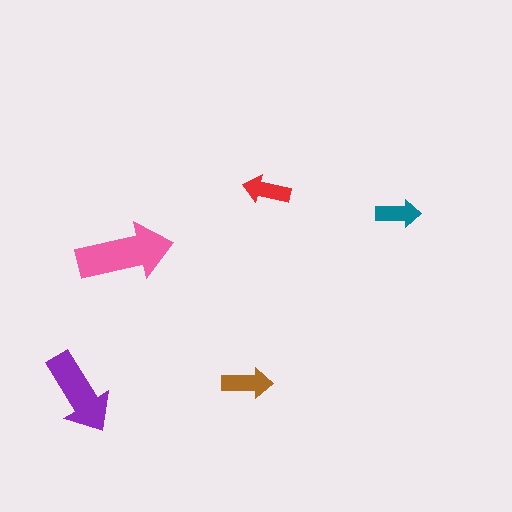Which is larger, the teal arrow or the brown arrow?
The brown one.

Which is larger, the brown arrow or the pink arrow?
The pink one.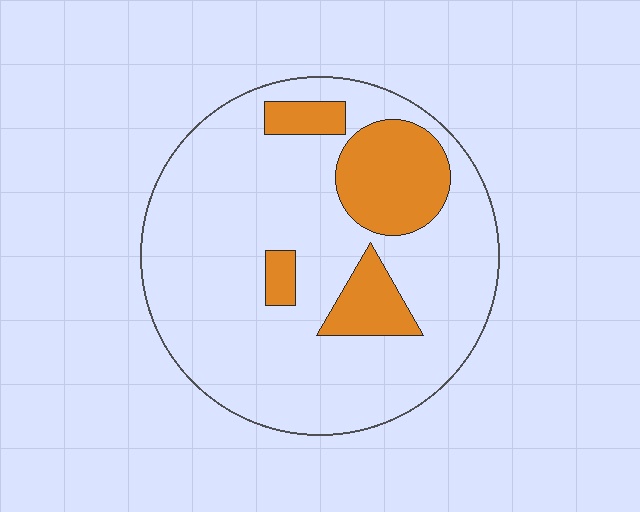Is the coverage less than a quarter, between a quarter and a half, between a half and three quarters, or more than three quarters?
Less than a quarter.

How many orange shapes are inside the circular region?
4.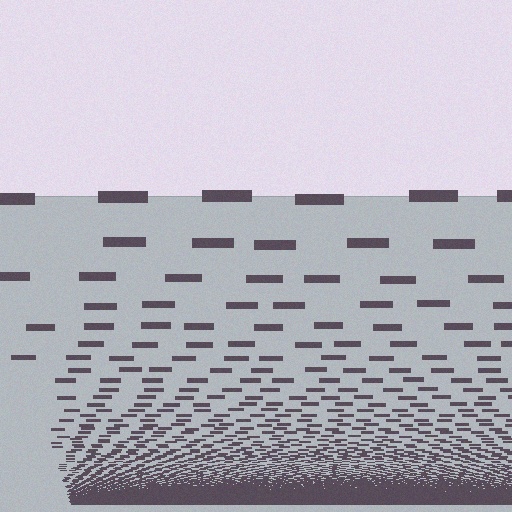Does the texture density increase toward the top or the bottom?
Density increases toward the bottom.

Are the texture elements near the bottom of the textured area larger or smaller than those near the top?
Smaller. The gradient is inverted — elements near the bottom are smaller and denser.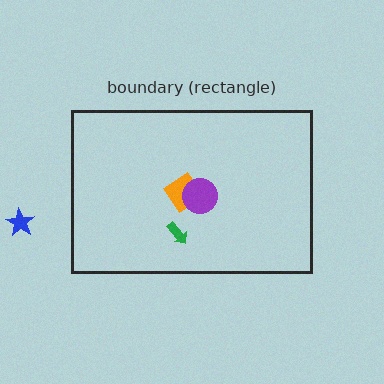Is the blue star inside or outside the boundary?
Outside.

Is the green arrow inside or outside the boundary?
Inside.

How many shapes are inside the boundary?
3 inside, 1 outside.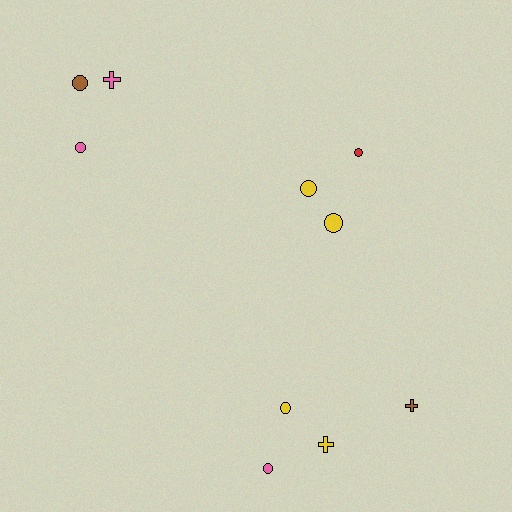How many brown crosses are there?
There is 1 brown cross.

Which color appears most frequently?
Yellow, with 4 objects.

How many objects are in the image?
There are 10 objects.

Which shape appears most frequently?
Circle, with 7 objects.